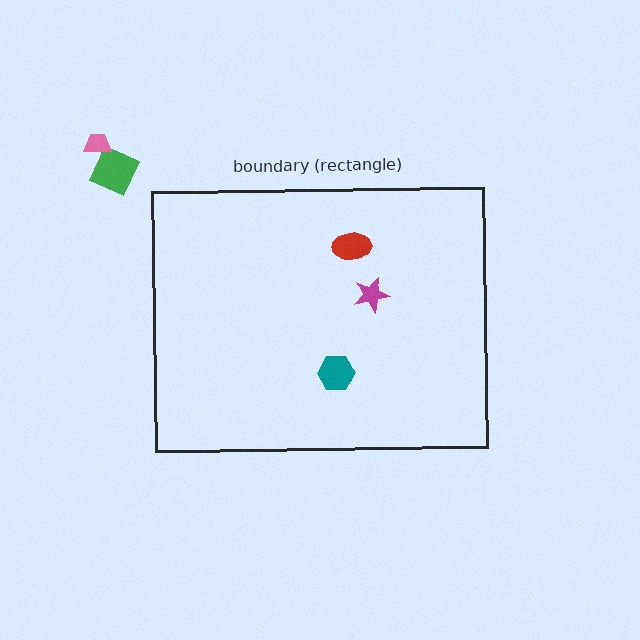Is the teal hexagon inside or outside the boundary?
Inside.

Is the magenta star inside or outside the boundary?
Inside.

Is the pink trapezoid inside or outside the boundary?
Outside.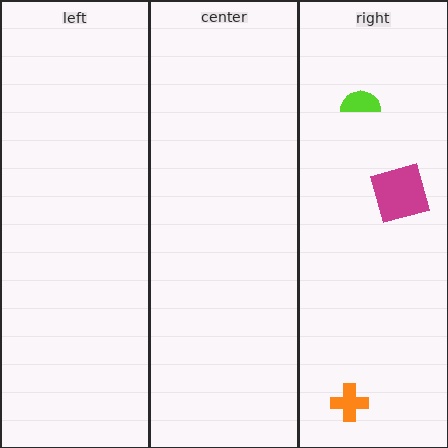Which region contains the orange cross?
The right region.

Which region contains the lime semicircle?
The right region.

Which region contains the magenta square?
The right region.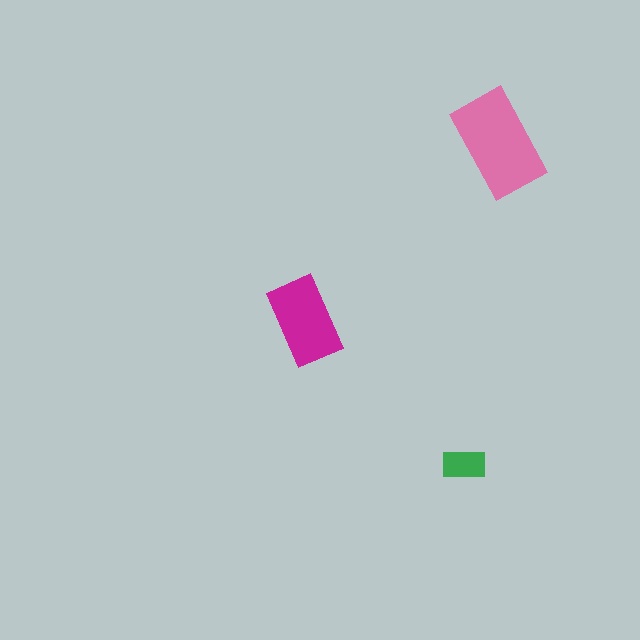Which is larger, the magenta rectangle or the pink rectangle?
The pink one.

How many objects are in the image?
There are 3 objects in the image.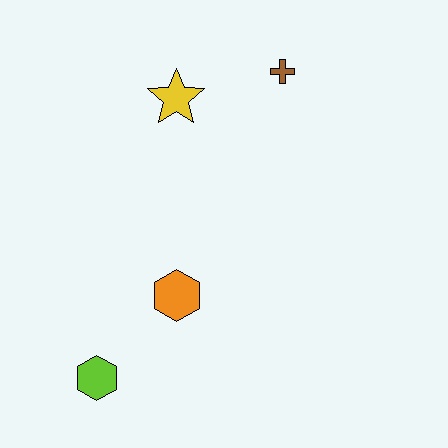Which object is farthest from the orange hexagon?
The brown cross is farthest from the orange hexagon.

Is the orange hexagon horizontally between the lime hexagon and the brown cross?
Yes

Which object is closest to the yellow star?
The brown cross is closest to the yellow star.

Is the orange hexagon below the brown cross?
Yes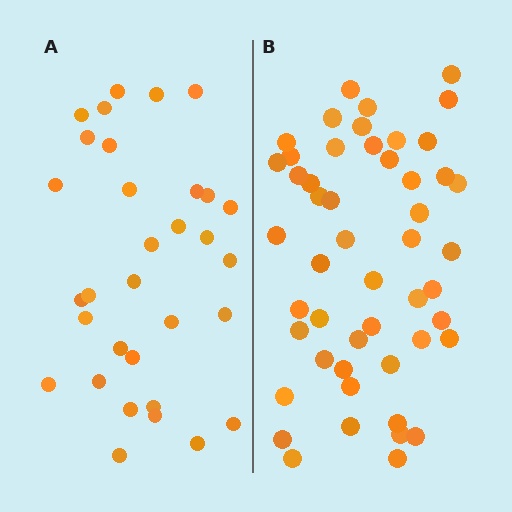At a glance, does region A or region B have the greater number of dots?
Region B (the right region) has more dots.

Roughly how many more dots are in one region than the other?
Region B has approximately 20 more dots than region A.